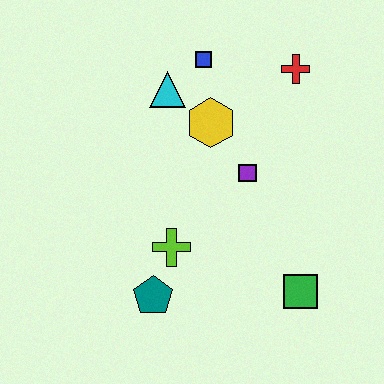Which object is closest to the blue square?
The cyan triangle is closest to the blue square.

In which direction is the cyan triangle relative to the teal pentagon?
The cyan triangle is above the teal pentagon.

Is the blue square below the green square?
No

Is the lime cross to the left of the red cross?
Yes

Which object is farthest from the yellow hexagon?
The green square is farthest from the yellow hexagon.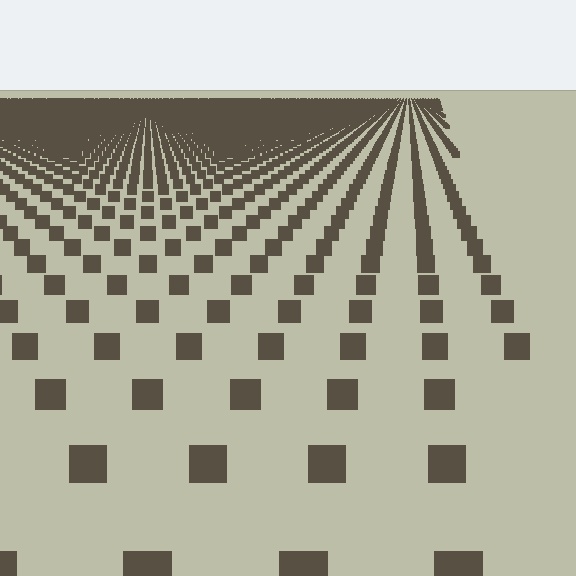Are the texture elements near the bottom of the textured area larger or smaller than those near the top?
Larger. Near the bottom, elements are closer to the viewer and appear at a bigger on-screen size.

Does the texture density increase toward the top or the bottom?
Density increases toward the top.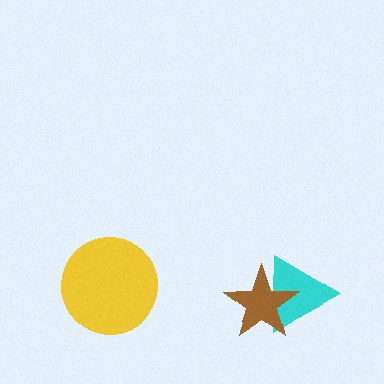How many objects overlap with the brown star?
1 object overlaps with the brown star.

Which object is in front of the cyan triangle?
The brown star is in front of the cyan triangle.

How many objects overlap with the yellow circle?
0 objects overlap with the yellow circle.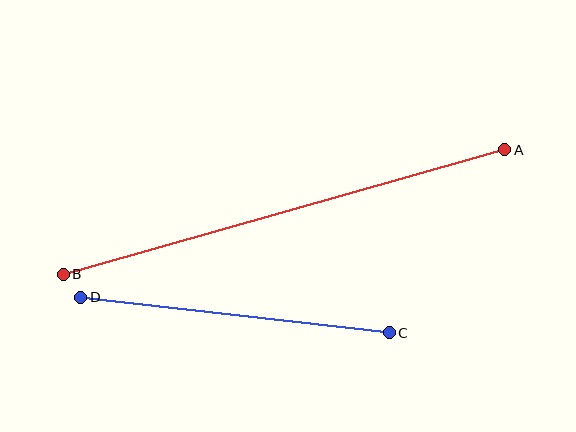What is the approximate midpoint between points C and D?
The midpoint is at approximately (235, 315) pixels.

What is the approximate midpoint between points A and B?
The midpoint is at approximately (284, 212) pixels.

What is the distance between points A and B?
The distance is approximately 459 pixels.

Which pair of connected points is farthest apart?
Points A and B are farthest apart.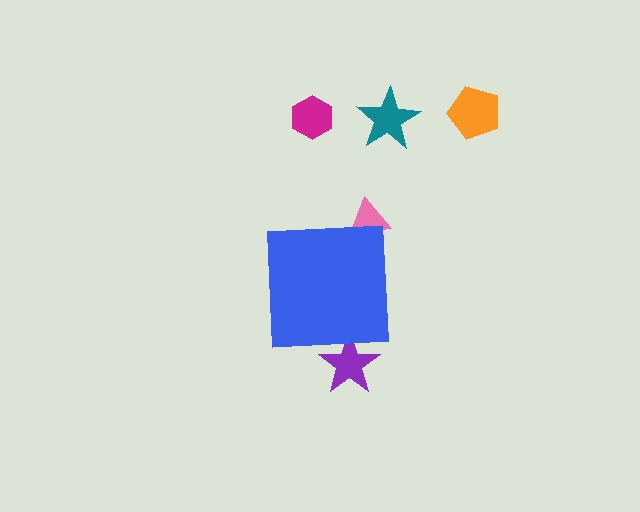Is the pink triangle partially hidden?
Yes, the pink triangle is partially hidden behind the blue square.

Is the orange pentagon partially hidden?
No, the orange pentagon is fully visible.